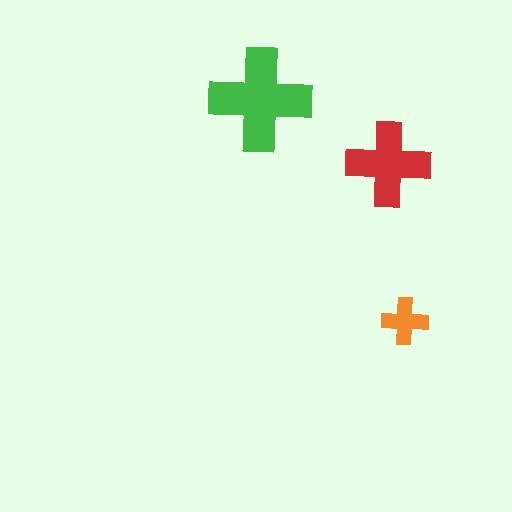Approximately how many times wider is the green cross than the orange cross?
About 2 times wider.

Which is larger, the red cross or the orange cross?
The red one.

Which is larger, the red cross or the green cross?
The green one.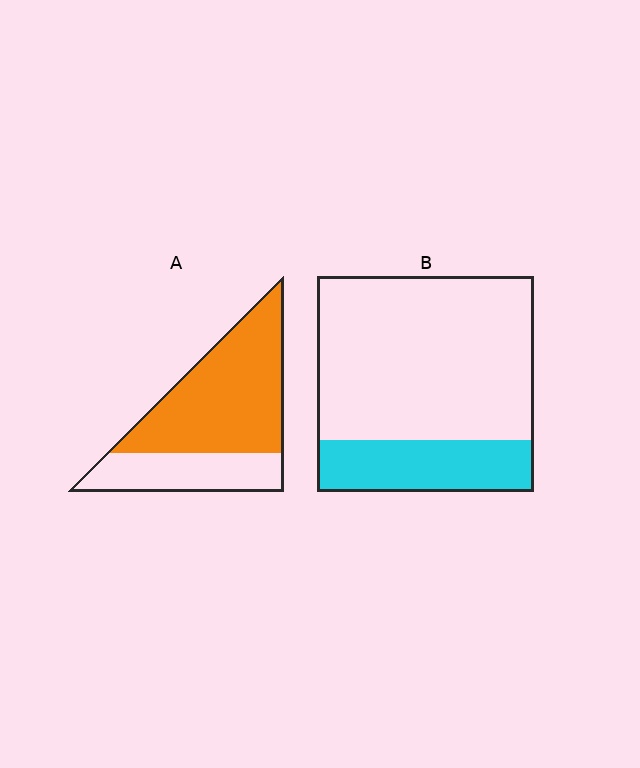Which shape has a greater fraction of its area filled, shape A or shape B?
Shape A.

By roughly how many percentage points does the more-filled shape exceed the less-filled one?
By roughly 45 percentage points (A over B).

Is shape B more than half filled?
No.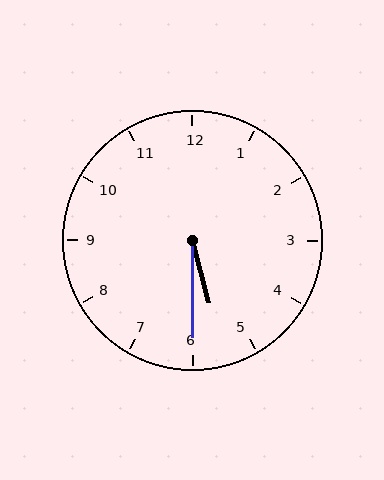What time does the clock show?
5:30.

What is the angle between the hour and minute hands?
Approximately 15 degrees.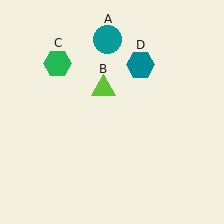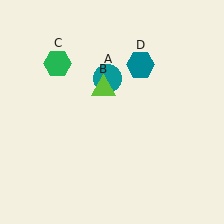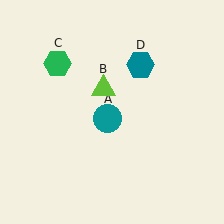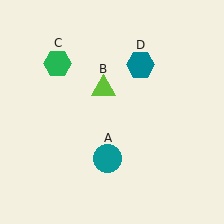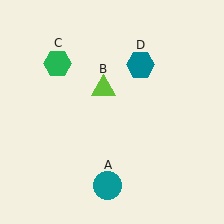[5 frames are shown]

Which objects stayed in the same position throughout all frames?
Lime triangle (object B) and green hexagon (object C) and teal hexagon (object D) remained stationary.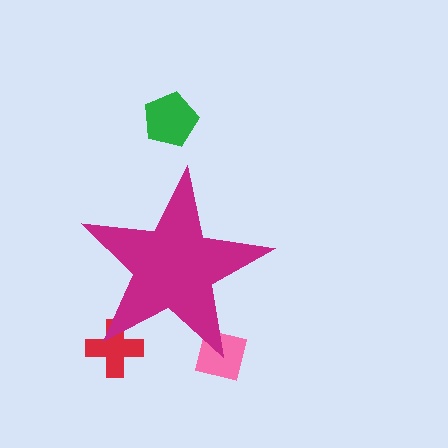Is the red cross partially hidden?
Yes, the red cross is partially hidden behind the magenta star.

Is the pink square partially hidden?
Yes, the pink square is partially hidden behind the magenta star.